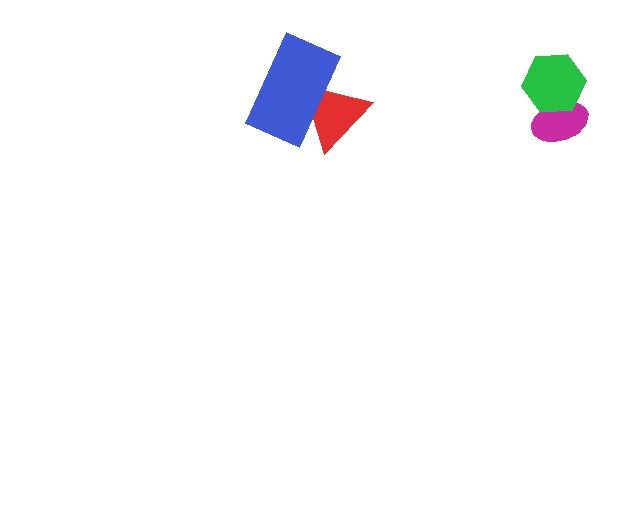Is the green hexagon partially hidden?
No, no other shape covers it.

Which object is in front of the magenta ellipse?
The green hexagon is in front of the magenta ellipse.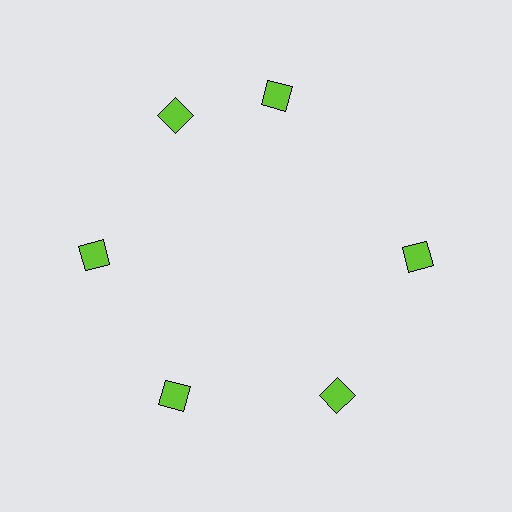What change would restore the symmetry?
The symmetry would be restored by rotating it back into even spacing with its neighbors so that all 6 squares sit at equal angles and equal distance from the center.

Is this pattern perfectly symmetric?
No. The 6 lime squares are arranged in a ring, but one element near the 1 o'clock position is rotated out of alignment along the ring, breaking the 6-fold rotational symmetry.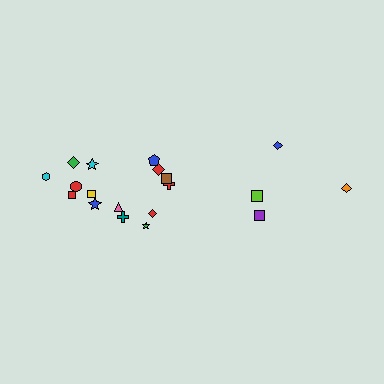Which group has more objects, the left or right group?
The left group.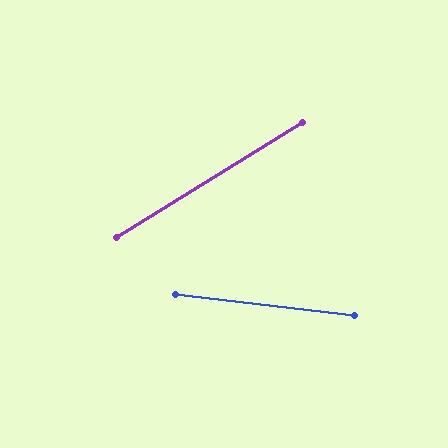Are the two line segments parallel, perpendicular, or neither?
Neither parallel nor perpendicular — they differ by about 39°.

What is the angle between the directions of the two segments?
Approximately 39 degrees.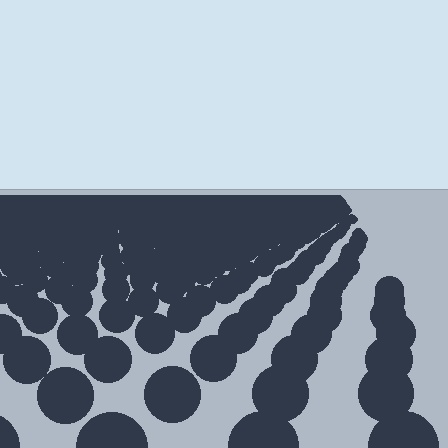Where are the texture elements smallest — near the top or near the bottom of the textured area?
Near the top.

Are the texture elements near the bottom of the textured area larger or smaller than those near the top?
Larger. Near the bottom, elements are closer to the viewer and appear at a bigger on-screen size.